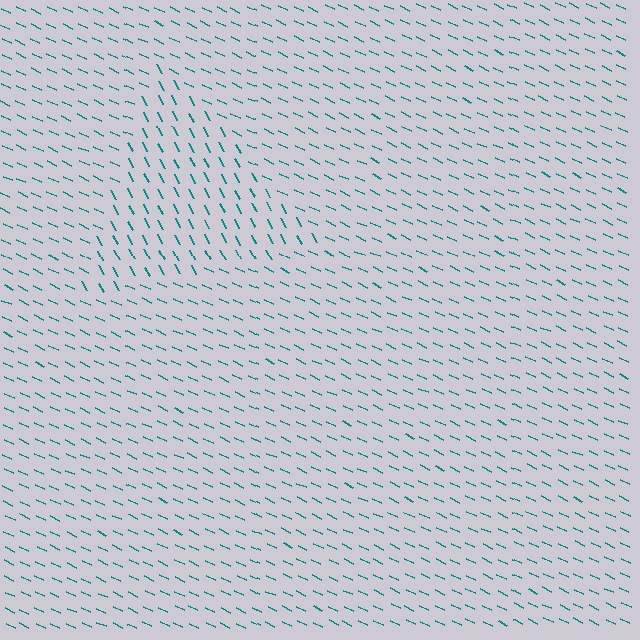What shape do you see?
I see a triangle.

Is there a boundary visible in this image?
Yes, there is a texture boundary formed by a change in line orientation.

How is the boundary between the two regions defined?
The boundary is defined purely by a change in line orientation (approximately 38 degrees difference). All lines are the same color and thickness.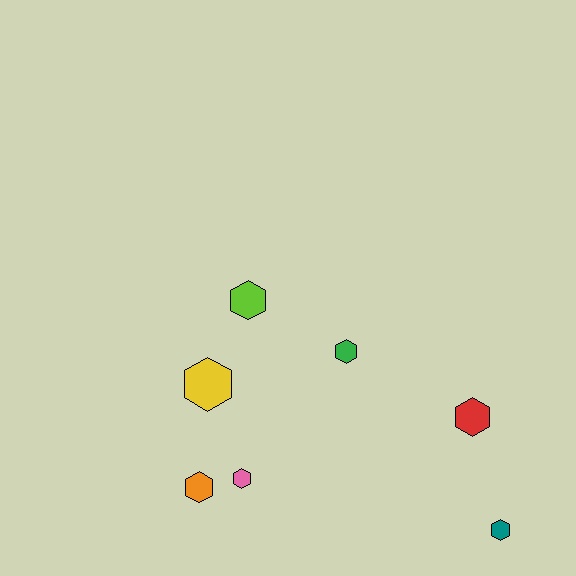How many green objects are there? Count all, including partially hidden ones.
There is 1 green object.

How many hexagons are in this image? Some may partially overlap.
There are 7 hexagons.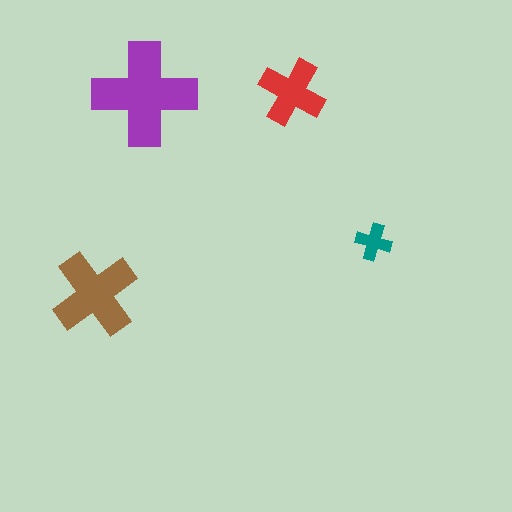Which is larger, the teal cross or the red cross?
The red one.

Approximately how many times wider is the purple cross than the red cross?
About 1.5 times wider.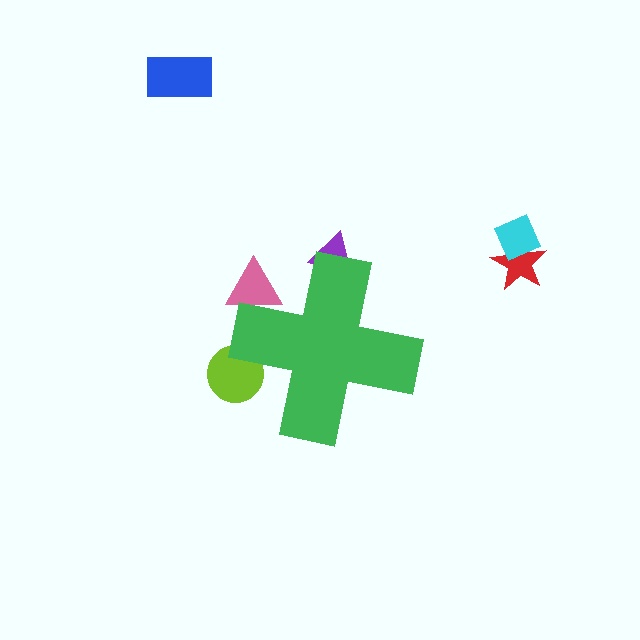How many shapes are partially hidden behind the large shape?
3 shapes are partially hidden.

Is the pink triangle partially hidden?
Yes, the pink triangle is partially hidden behind the green cross.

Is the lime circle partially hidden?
Yes, the lime circle is partially hidden behind the green cross.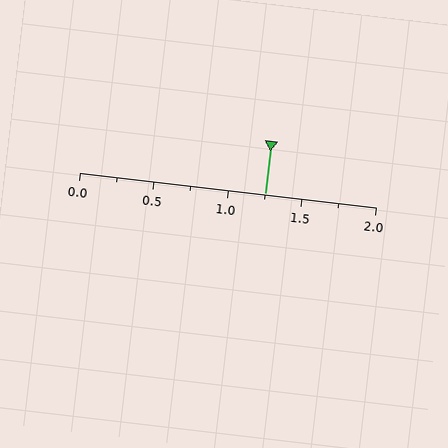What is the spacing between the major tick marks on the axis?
The major ticks are spaced 0.5 apart.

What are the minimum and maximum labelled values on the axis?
The axis runs from 0.0 to 2.0.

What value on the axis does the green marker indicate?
The marker indicates approximately 1.25.